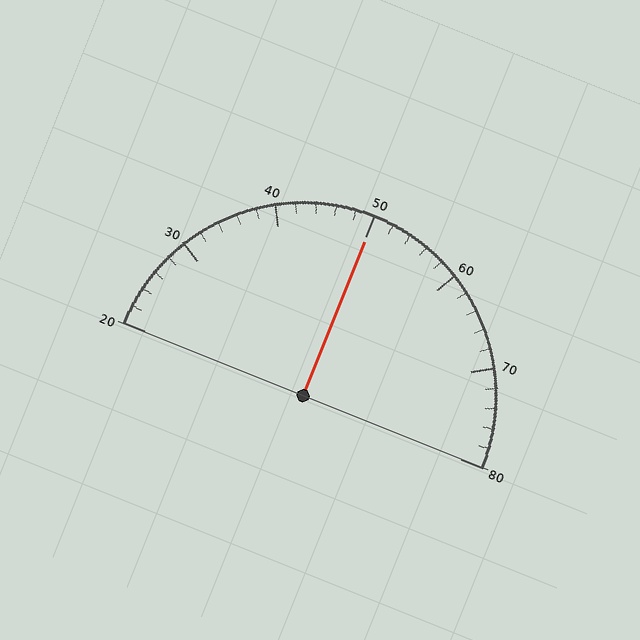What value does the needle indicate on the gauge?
The needle indicates approximately 50.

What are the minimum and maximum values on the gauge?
The gauge ranges from 20 to 80.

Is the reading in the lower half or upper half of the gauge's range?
The reading is in the upper half of the range (20 to 80).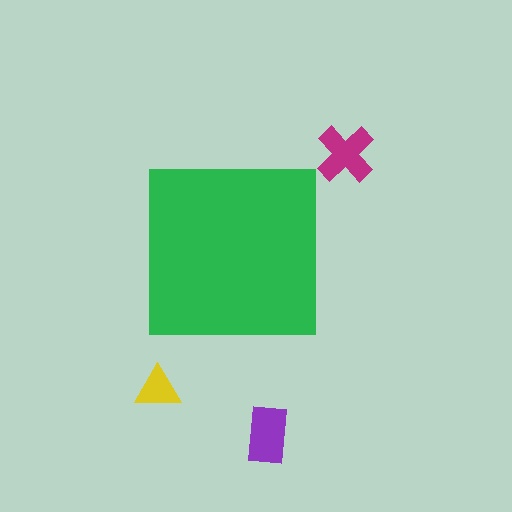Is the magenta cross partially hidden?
No, the magenta cross is fully visible.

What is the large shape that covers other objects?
A green square.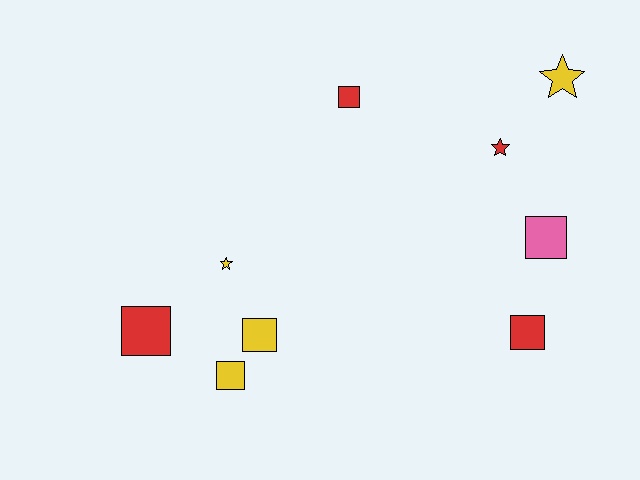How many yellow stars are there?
There are 2 yellow stars.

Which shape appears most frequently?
Square, with 6 objects.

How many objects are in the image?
There are 9 objects.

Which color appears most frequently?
Yellow, with 4 objects.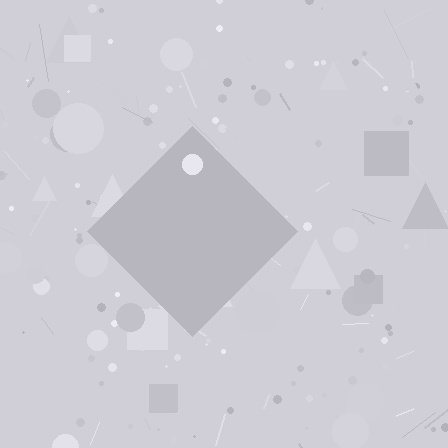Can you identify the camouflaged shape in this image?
The camouflaged shape is a diamond.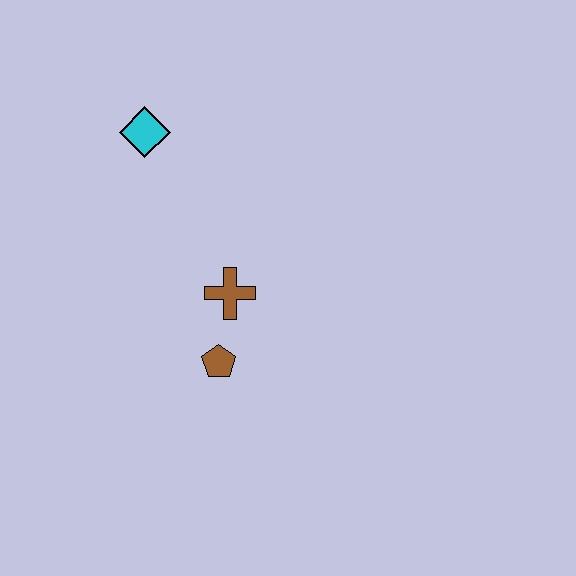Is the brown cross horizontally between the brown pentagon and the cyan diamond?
No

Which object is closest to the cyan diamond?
The brown cross is closest to the cyan diamond.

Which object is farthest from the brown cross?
The cyan diamond is farthest from the brown cross.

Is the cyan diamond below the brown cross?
No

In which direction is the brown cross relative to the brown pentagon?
The brown cross is above the brown pentagon.